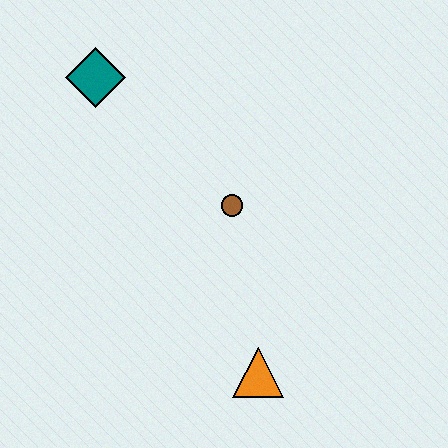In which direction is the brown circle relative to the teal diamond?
The brown circle is to the right of the teal diamond.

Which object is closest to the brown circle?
The orange triangle is closest to the brown circle.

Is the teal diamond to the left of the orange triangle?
Yes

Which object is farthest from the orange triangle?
The teal diamond is farthest from the orange triangle.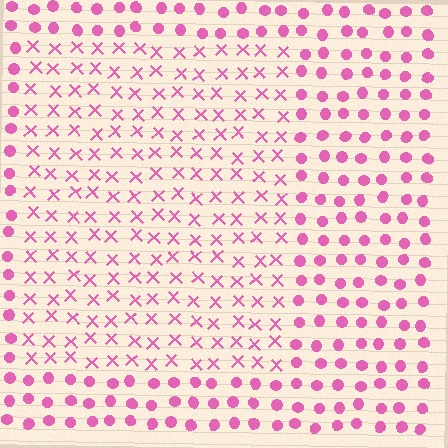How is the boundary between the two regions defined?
The boundary is defined by a change in element shape: X marks inside vs. circles outside. All elements share the same color and spacing.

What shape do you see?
I see a rectangle.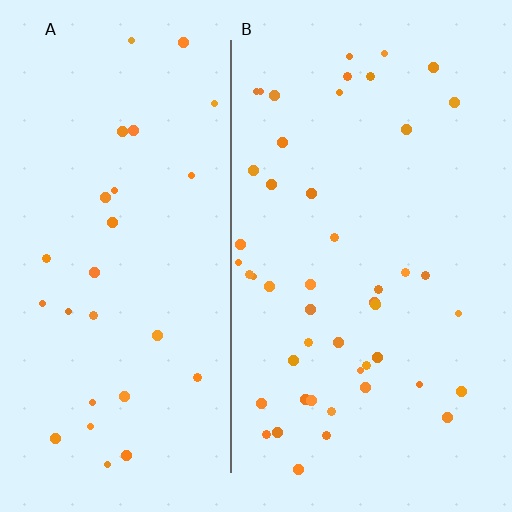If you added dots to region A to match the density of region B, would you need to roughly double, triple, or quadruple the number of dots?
Approximately double.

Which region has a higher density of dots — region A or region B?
B (the right).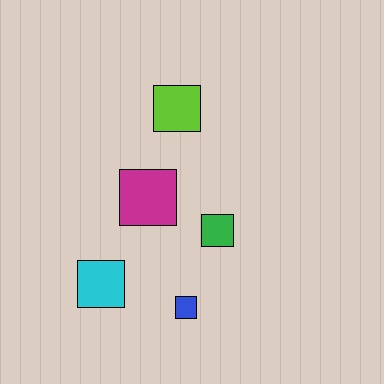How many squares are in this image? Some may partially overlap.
There are 5 squares.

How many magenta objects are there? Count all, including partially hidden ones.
There is 1 magenta object.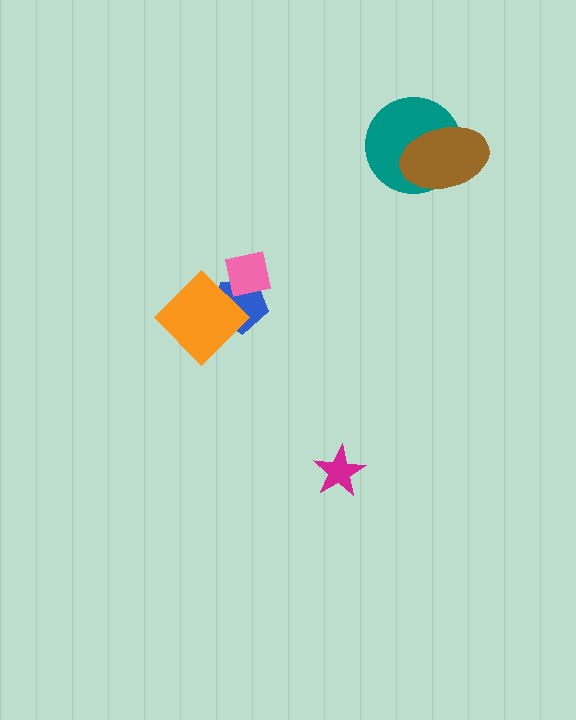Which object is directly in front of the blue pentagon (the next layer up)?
The pink square is directly in front of the blue pentagon.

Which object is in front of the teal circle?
The brown ellipse is in front of the teal circle.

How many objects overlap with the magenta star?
0 objects overlap with the magenta star.